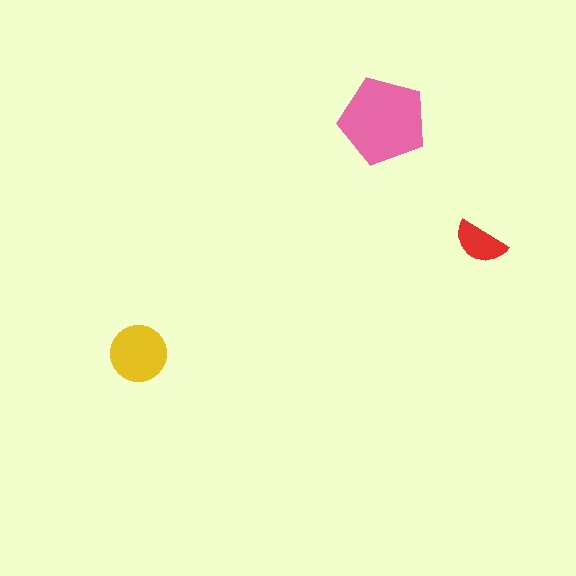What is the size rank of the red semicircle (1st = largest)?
3rd.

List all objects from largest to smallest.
The pink pentagon, the yellow circle, the red semicircle.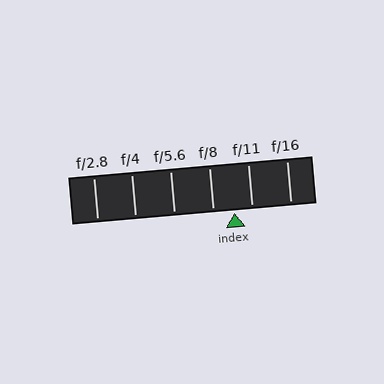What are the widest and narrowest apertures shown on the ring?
The widest aperture shown is f/2.8 and the narrowest is f/16.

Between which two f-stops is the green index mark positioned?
The index mark is between f/8 and f/11.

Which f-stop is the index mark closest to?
The index mark is closest to f/11.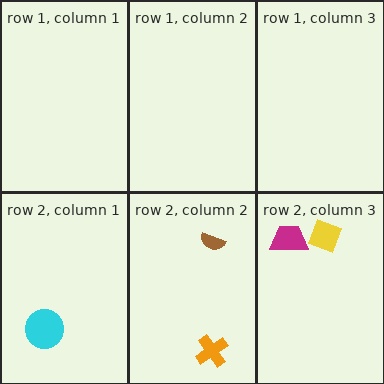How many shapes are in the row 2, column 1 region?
1.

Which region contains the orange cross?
The row 2, column 2 region.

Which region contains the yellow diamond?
The row 2, column 3 region.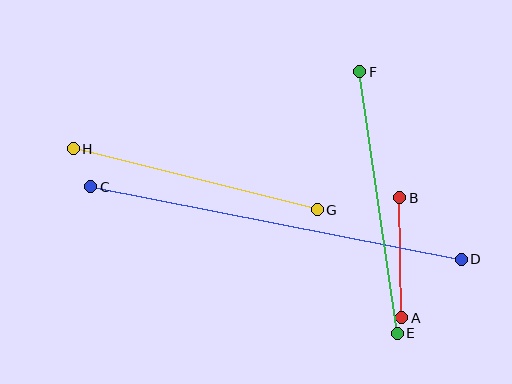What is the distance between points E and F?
The distance is approximately 264 pixels.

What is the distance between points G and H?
The distance is approximately 251 pixels.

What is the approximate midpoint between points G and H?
The midpoint is at approximately (195, 179) pixels.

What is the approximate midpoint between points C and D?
The midpoint is at approximately (276, 223) pixels.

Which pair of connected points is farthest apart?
Points C and D are farthest apart.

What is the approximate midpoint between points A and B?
The midpoint is at approximately (401, 258) pixels.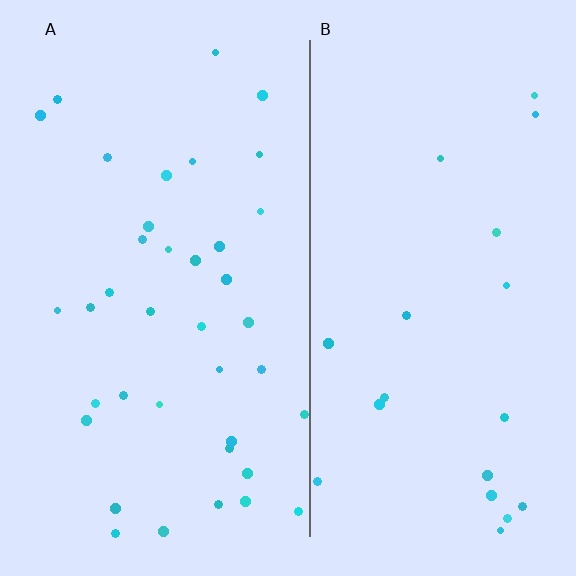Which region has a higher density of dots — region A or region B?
A (the left).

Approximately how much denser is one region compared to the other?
Approximately 1.9× — region A over region B.